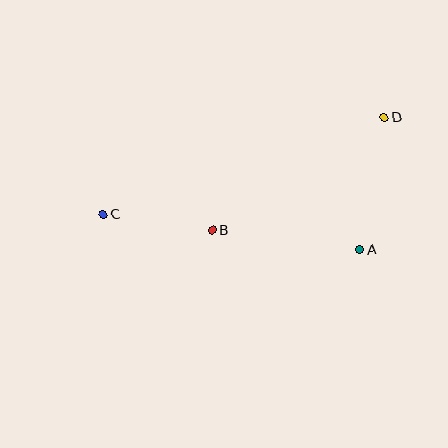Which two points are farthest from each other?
Points C and D are farthest from each other.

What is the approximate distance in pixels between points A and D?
The distance between A and D is approximately 134 pixels.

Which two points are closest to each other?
Points B and C are closest to each other.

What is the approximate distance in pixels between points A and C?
The distance between A and C is approximately 259 pixels.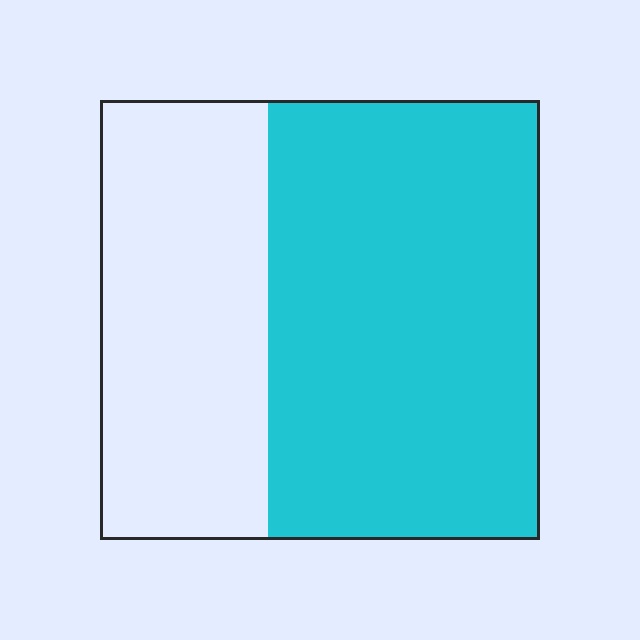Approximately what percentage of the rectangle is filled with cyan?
Approximately 60%.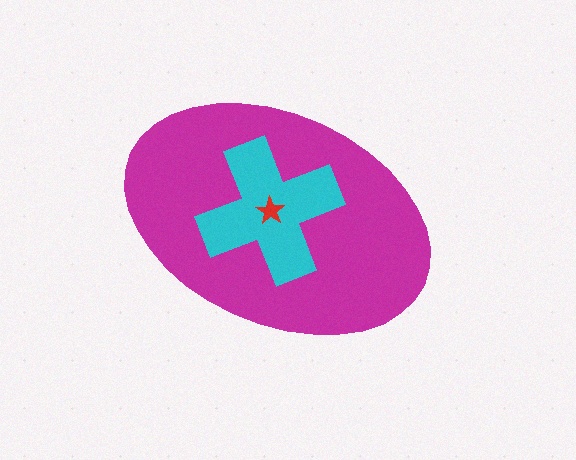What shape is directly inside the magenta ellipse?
The cyan cross.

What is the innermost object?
The red star.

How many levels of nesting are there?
3.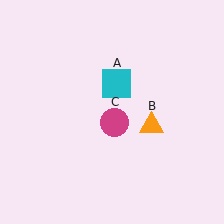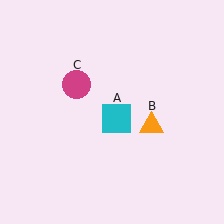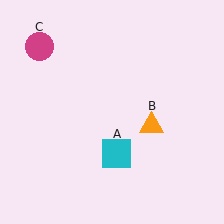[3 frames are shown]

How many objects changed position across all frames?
2 objects changed position: cyan square (object A), magenta circle (object C).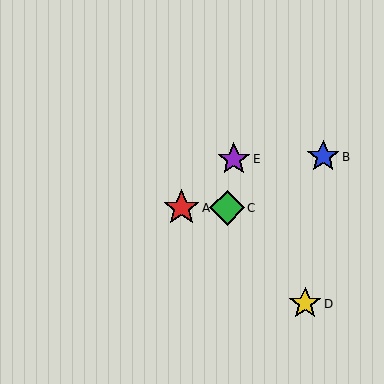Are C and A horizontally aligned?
Yes, both are at y≈208.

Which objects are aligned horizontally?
Objects A, C are aligned horizontally.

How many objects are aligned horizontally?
2 objects (A, C) are aligned horizontally.